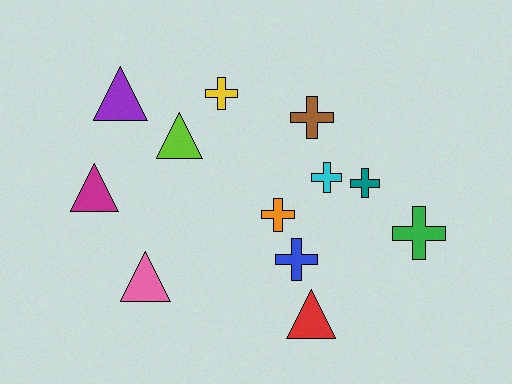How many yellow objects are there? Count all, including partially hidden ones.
There is 1 yellow object.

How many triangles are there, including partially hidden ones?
There are 5 triangles.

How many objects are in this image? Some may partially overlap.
There are 12 objects.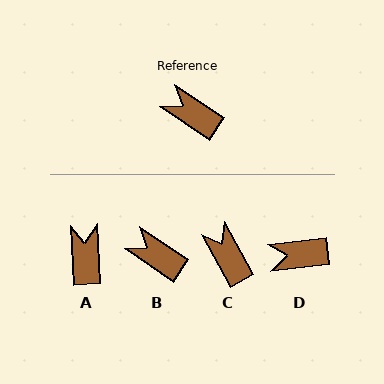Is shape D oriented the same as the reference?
No, it is off by about 41 degrees.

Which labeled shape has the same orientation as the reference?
B.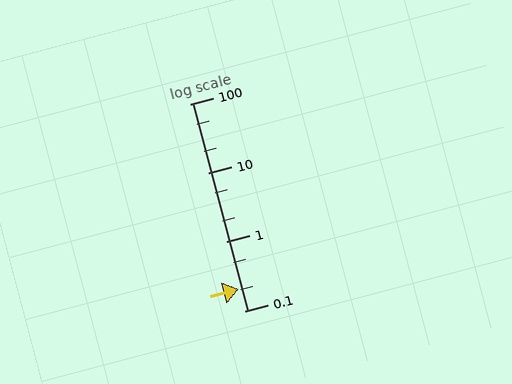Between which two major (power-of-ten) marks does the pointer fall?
The pointer is between 0.1 and 1.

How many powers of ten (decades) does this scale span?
The scale spans 3 decades, from 0.1 to 100.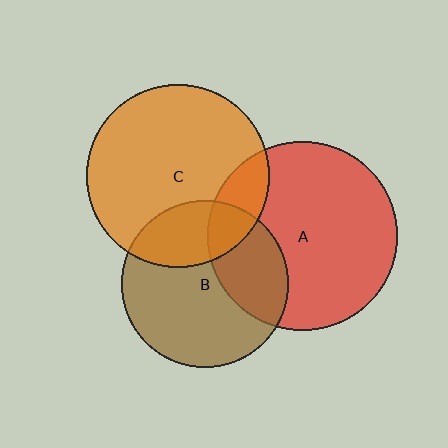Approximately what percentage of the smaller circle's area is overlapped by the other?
Approximately 30%.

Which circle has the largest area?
Circle A (red).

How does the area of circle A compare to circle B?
Approximately 1.3 times.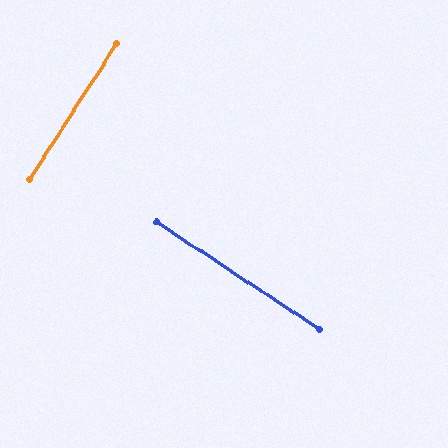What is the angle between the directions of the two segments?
Approximately 89 degrees.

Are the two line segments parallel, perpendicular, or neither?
Perpendicular — they meet at approximately 89°.